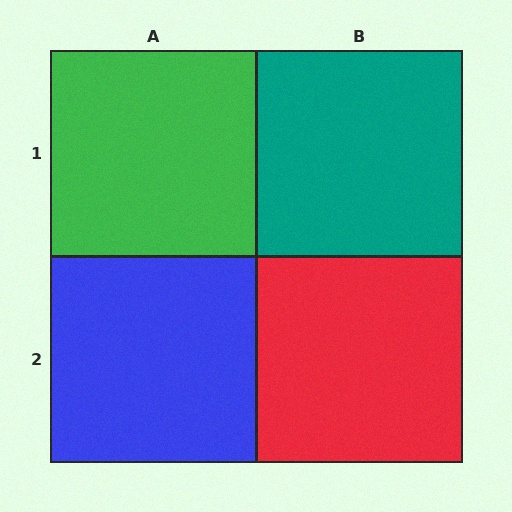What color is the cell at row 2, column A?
Blue.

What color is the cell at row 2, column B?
Red.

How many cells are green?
1 cell is green.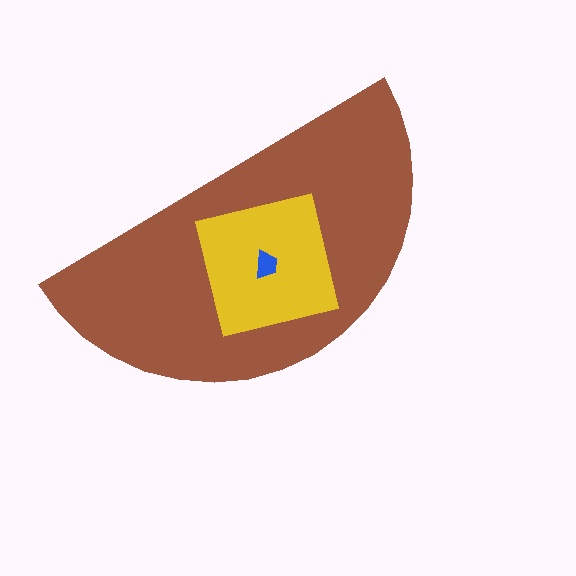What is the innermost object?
The blue trapezoid.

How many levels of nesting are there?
3.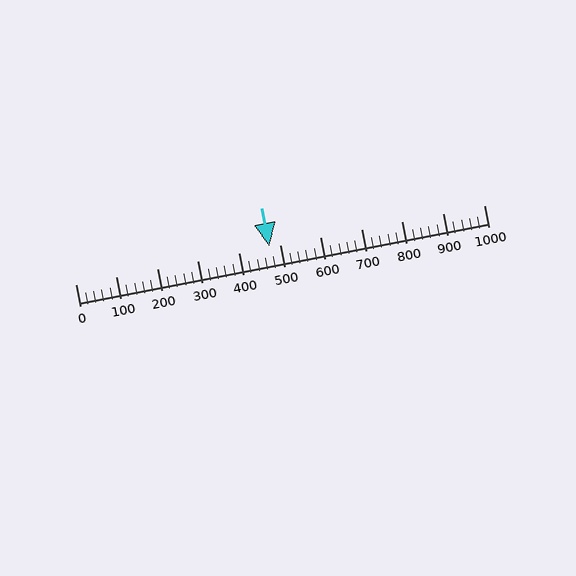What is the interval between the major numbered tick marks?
The major tick marks are spaced 100 units apart.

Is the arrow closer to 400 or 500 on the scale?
The arrow is closer to 500.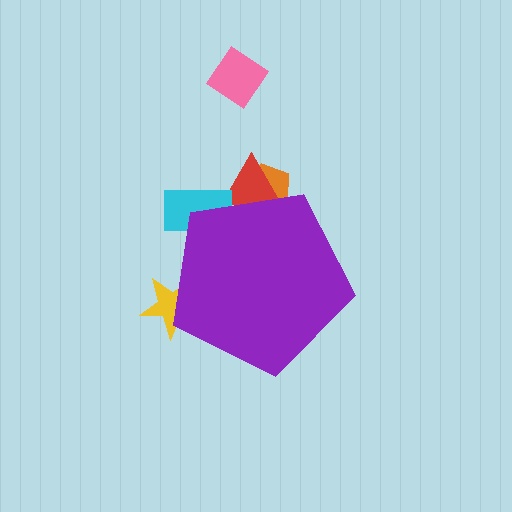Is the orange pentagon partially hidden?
Yes, the orange pentagon is partially hidden behind the purple pentagon.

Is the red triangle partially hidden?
Yes, the red triangle is partially hidden behind the purple pentagon.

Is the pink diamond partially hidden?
No, the pink diamond is fully visible.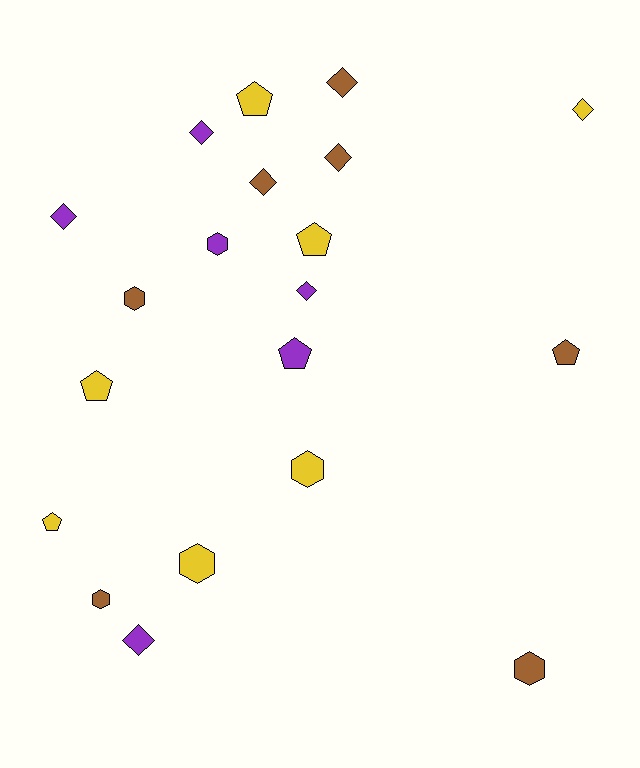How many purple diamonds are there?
There are 4 purple diamonds.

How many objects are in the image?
There are 20 objects.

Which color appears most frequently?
Brown, with 7 objects.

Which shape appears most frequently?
Diamond, with 8 objects.